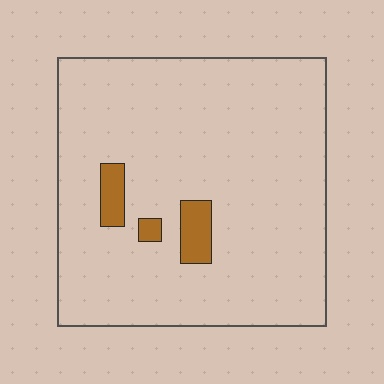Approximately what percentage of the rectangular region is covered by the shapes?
Approximately 5%.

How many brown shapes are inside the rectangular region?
3.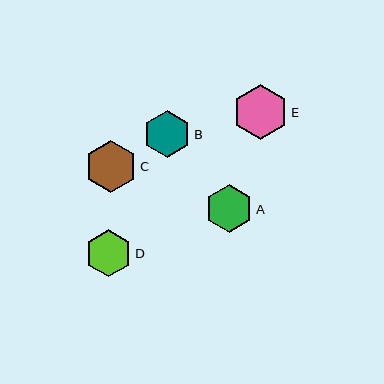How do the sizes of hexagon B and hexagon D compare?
Hexagon B and hexagon D are approximately the same size.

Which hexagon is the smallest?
Hexagon D is the smallest with a size of approximately 47 pixels.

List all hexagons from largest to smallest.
From largest to smallest: E, C, A, B, D.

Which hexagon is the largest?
Hexagon E is the largest with a size of approximately 55 pixels.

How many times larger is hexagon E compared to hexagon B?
Hexagon E is approximately 1.2 times the size of hexagon B.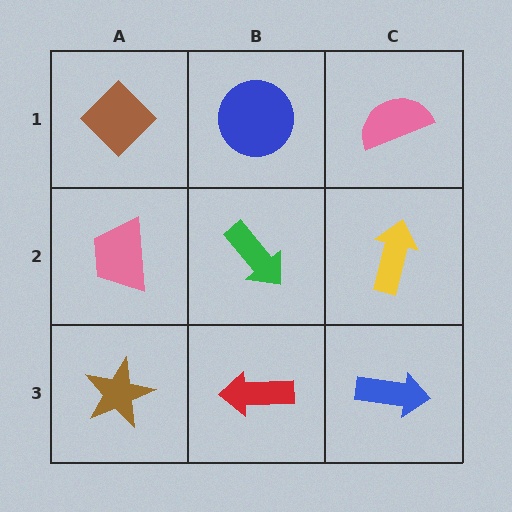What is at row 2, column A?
A pink trapezoid.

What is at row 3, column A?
A brown star.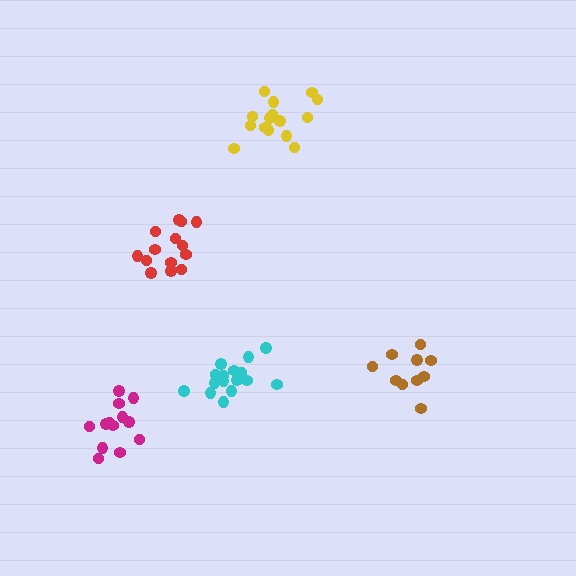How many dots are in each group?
Group 1: 16 dots, Group 2: 10 dots, Group 3: 15 dots, Group 4: 13 dots, Group 5: 14 dots (68 total).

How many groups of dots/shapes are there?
There are 5 groups.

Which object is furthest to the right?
The brown cluster is rightmost.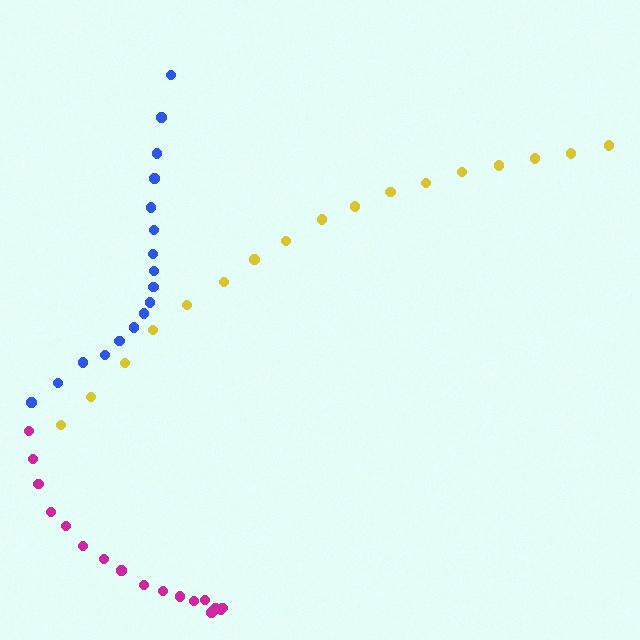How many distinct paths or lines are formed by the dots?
There are 3 distinct paths.